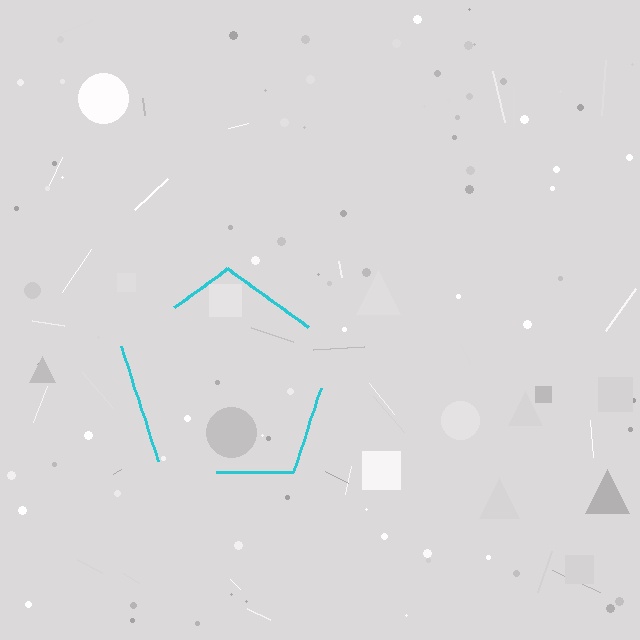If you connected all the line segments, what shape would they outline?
They would outline a pentagon.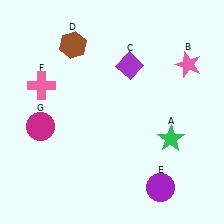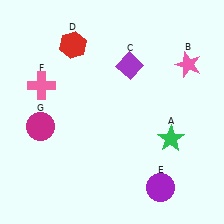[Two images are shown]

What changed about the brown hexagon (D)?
In Image 1, D is brown. In Image 2, it changed to red.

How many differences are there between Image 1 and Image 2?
There is 1 difference between the two images.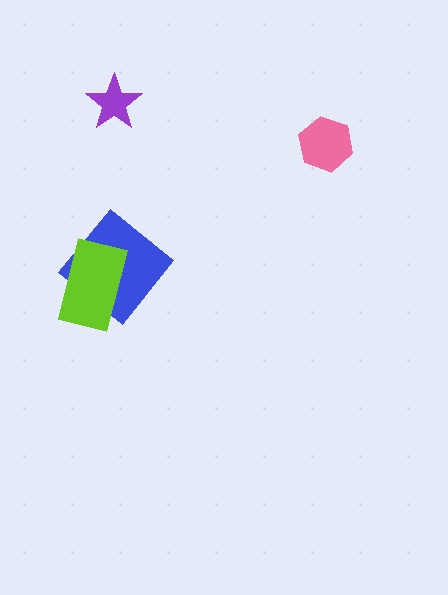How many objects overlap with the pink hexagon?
0 objects overlap with the pink hexagon.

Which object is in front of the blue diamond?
The lime rectangle is in front of the blue diamond.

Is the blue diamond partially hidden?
Yes, it is partially covered by another shape.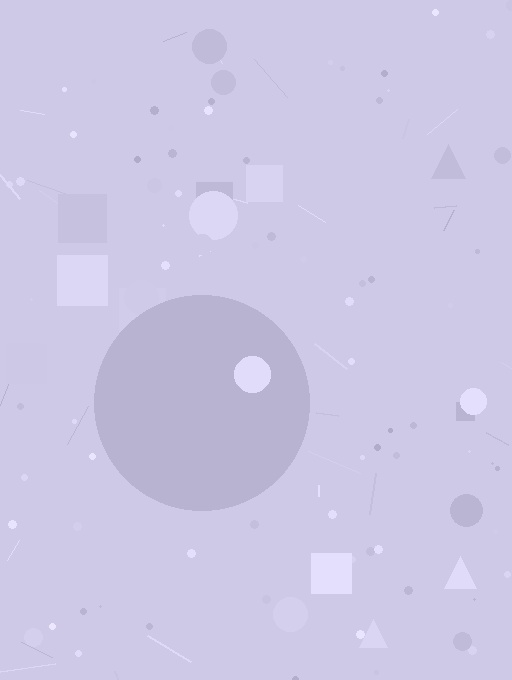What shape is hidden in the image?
A circle is hidden in the image.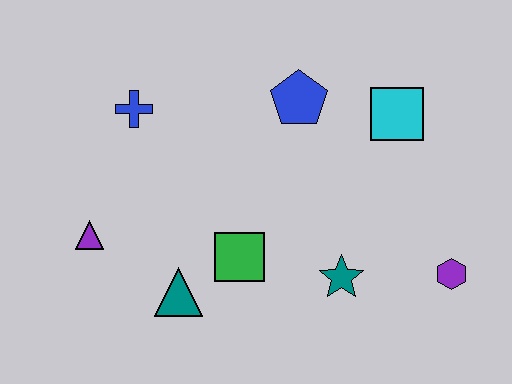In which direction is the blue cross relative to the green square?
The blue cross is above the green square.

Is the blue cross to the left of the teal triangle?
Yes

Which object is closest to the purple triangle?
The teal triangle is closest to the purple triangle.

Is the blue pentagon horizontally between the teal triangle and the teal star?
Yes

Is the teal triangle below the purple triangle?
Yes